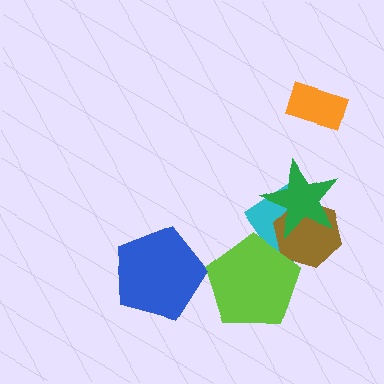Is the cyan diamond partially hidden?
Yes, it is partially covered by another shape.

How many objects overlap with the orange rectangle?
0 objects overlap with the orange rectangle.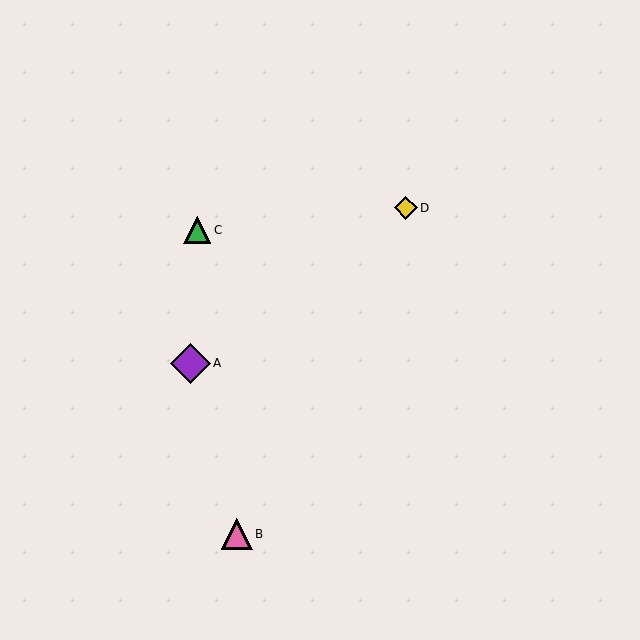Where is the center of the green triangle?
The center of the green triangle is at (197, 230).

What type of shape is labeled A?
Shape A is a purple diamond.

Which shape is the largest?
The purple diamond (labeled A) is the largest.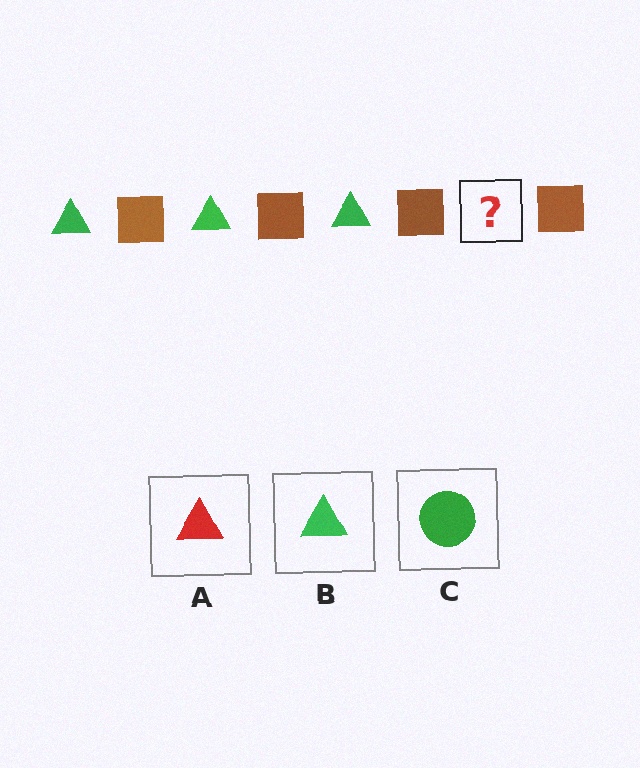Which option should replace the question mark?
Option B.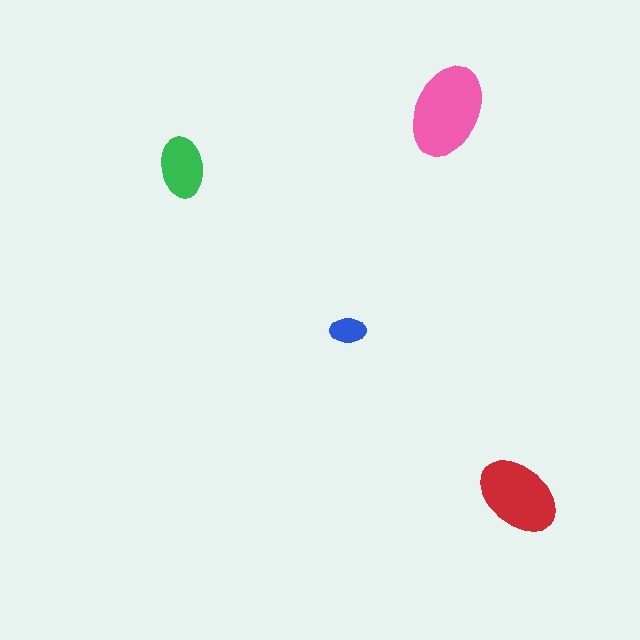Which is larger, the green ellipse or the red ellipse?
The red one.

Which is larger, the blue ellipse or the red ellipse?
The red one.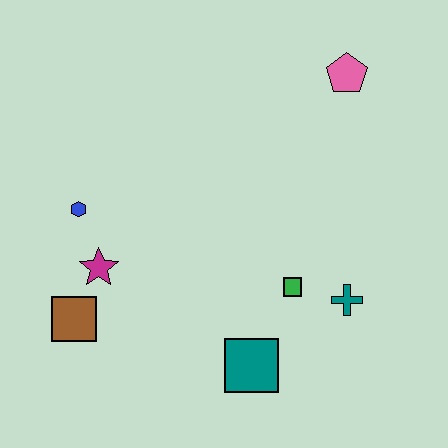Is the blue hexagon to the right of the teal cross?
No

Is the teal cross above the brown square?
Yes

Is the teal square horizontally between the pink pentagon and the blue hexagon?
Yes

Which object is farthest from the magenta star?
The pink pentagon is farthest from the magenta star.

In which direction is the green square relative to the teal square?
The green square is above the teal square.